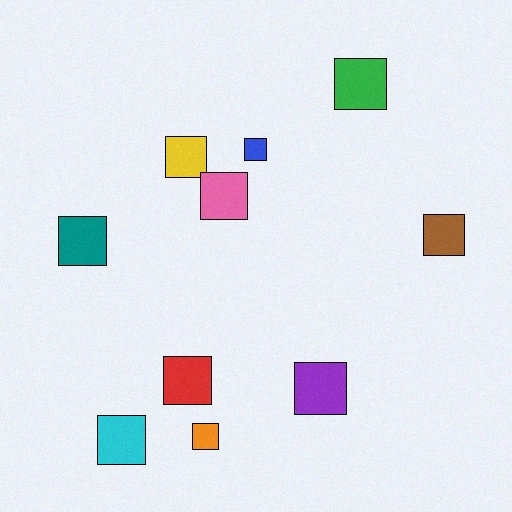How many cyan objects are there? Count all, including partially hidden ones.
There is 1 cyan object.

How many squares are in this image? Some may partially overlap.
There are 10 squares.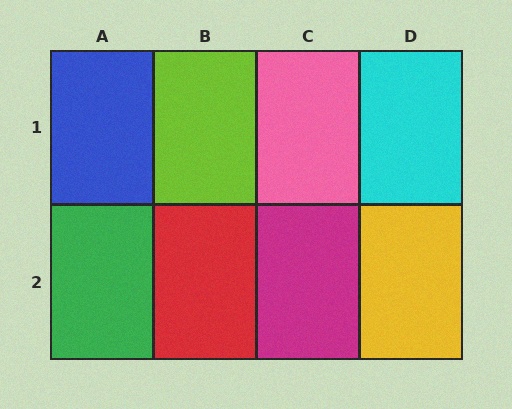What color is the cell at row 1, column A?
Blue.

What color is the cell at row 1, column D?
Cyan.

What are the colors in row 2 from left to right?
Green, red, magenta, yellow.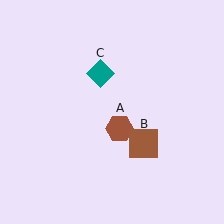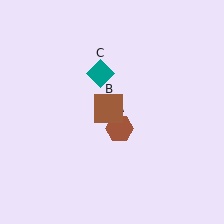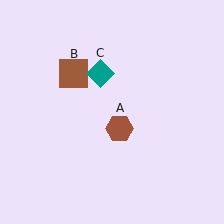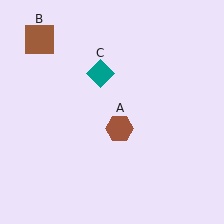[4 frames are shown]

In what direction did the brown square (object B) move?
The brown square (object B) moved up and to the left.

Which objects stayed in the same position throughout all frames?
Brown hexagon (object A) and teal diamond (object C) remained stationary.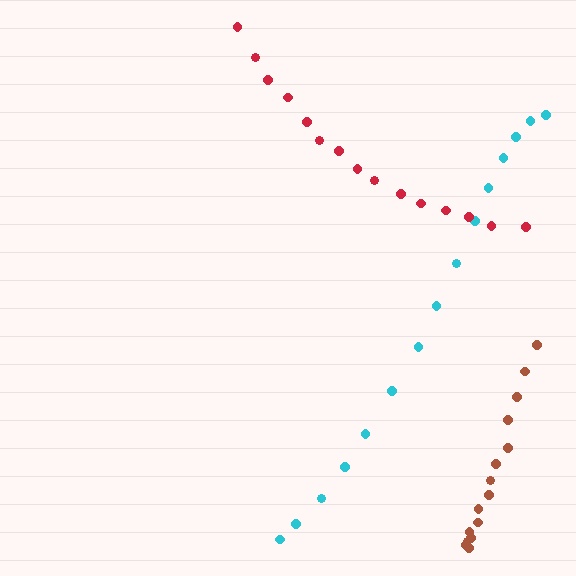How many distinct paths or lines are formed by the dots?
There are 3 distinct paths.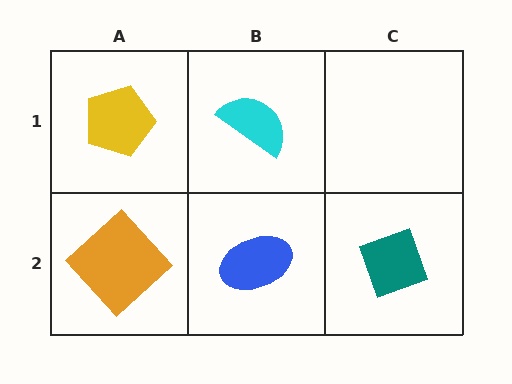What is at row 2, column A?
An orange diamond.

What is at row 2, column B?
A blue ellipse.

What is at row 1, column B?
A cyan semicircle.